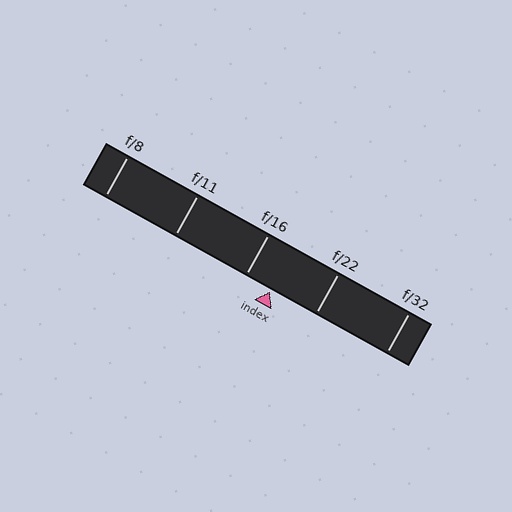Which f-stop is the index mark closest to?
The index mark is closest to f/16.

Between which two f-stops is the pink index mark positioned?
The index mark is between f/16 and f/22.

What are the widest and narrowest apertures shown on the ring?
The widest aperture shown is f/8 and the narrowest is f/32.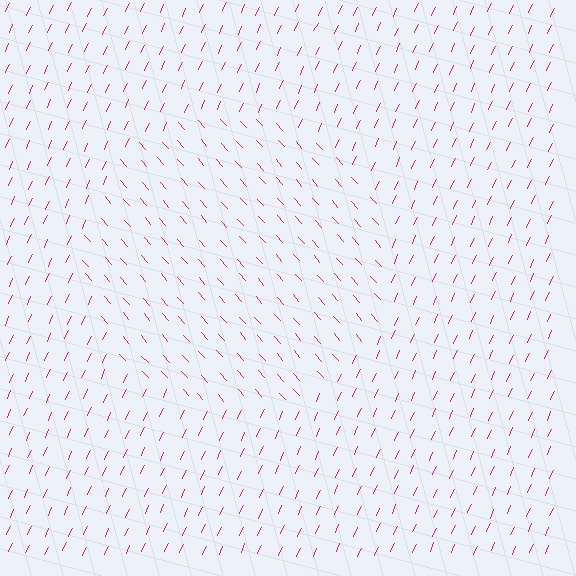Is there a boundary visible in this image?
Yes, there is a texture boundary formed by a change in line orientation.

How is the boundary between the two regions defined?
The boundary is defined purely by a change in line orientation (approximately 66 degrees difference). All lines are the same color and thickness.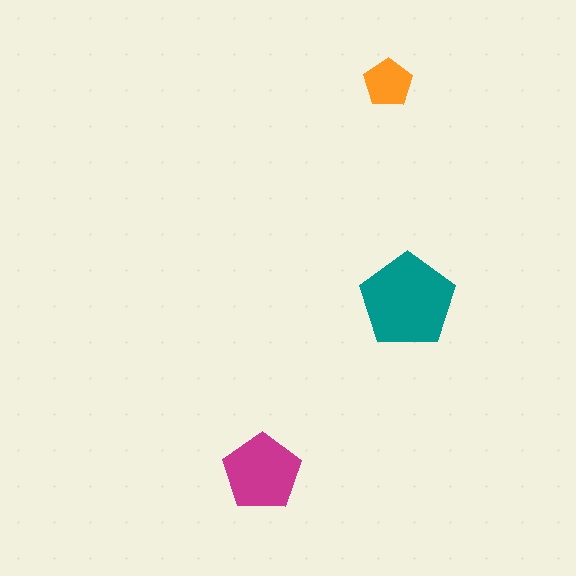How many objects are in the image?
There are 3 objects in the image.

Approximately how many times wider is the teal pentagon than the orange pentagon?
About 2 times wider.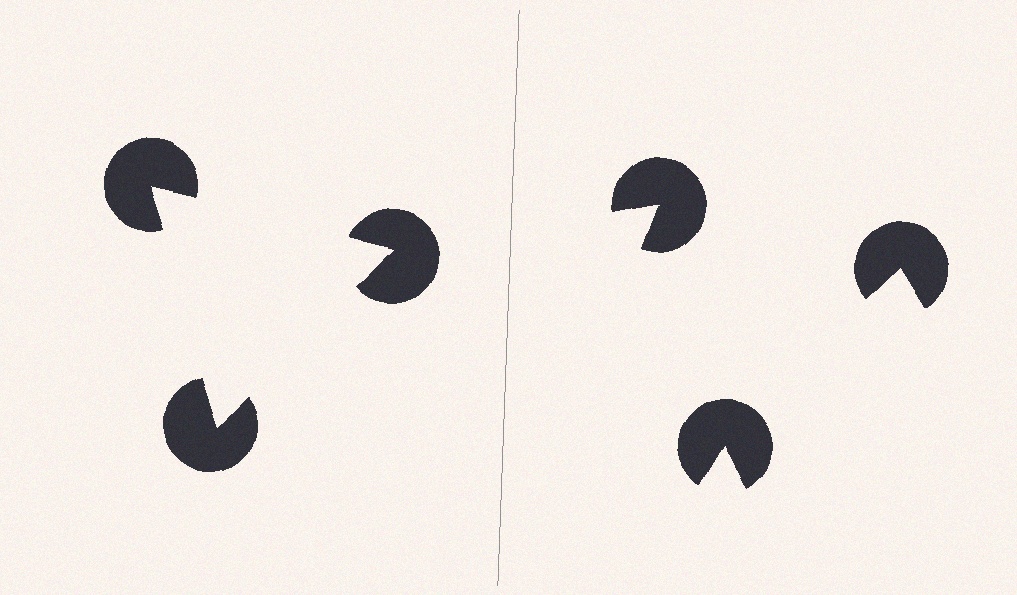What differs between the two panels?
The pac-man discs are positioned identically on both sides; only the wedge orientations differ. On the left they align to a triangle; on the right they are misaligned.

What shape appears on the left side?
An illusory triangle.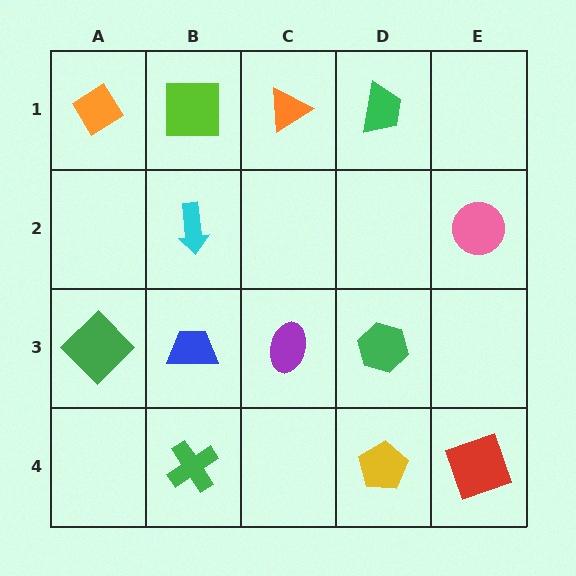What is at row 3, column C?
A purple ellipse.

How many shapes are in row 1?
4 shapes.